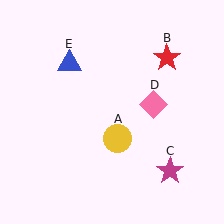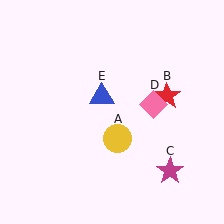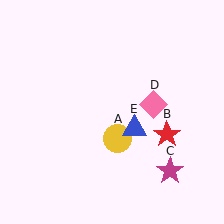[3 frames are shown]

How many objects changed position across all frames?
2 objects changed position: red star (object B), blue triangle (object E).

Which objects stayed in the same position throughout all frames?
Yellow circle (object A) and magenta star (object C) and pink diamond (object D) remained stationary.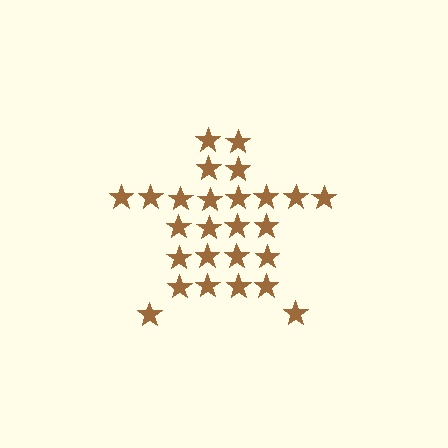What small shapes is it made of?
It is made of small stars.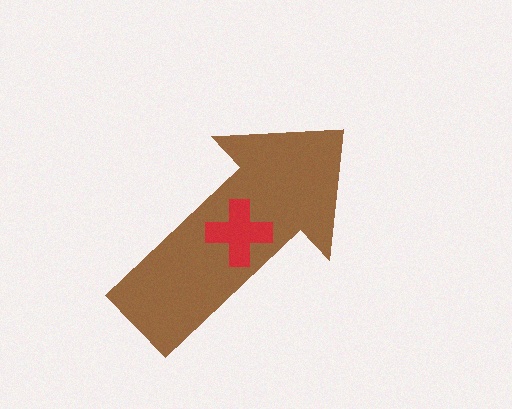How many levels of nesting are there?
2.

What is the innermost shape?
The red cross.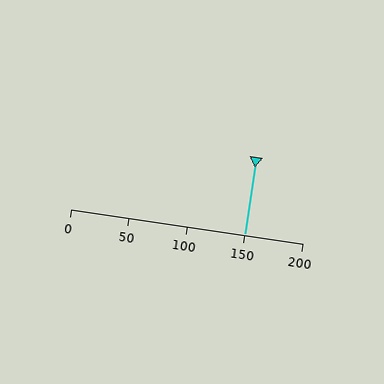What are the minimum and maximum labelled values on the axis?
The axis runs from 0 to 200.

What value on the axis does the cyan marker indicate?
The marker indicates approximately 150.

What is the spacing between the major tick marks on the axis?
The major ticks are spaced 50 apart.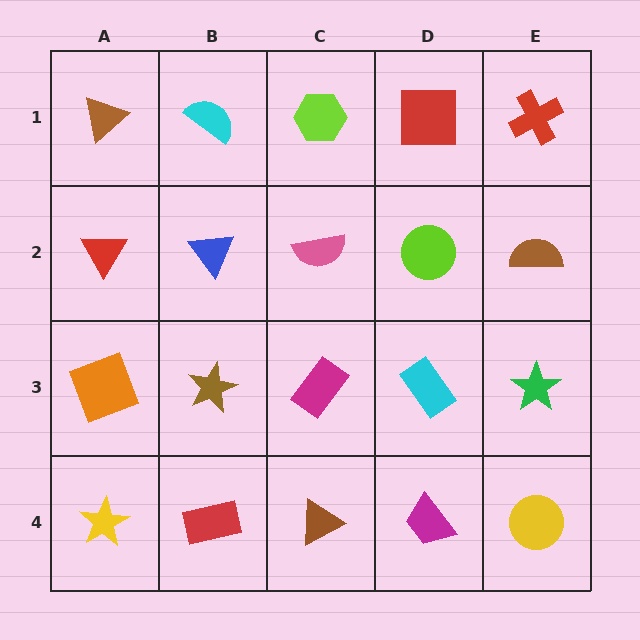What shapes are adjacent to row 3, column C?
A pink semicircle (row 2, column C), a brown triangle (row 4, column C), a brown star (row 3, column B), a cyan rectangle (row 3, column D).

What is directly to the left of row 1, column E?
A red square.